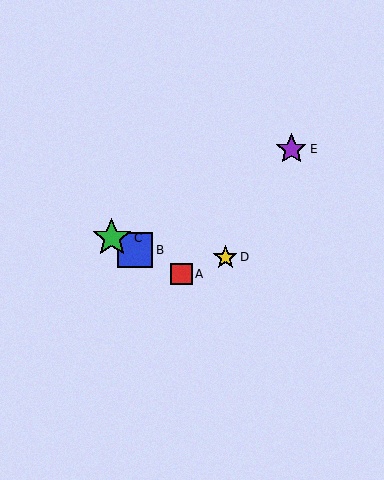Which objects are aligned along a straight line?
Objects A, B, C are aligned along a straight line.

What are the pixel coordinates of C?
Object C is at (112, 238).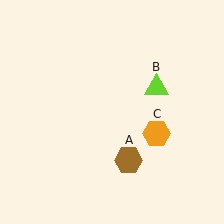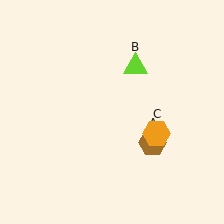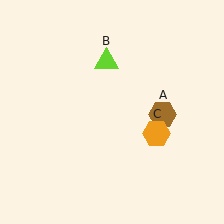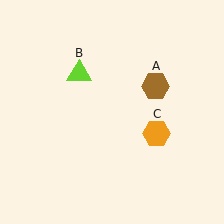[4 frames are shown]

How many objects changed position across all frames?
2 objects changed position: brown hexagon (object A), lime triangle (object B).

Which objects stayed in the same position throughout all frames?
Orange hexagon (object C) remained stationary.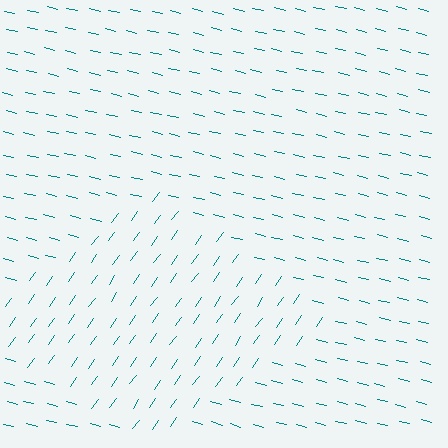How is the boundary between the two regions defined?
The boundary is defined purely by a change in line orientation (approximately 69 degrees difference). All lines are the same color and thickness.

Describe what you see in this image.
The image is filled with small teal line segments. A diamond region in the image has lines oriented differently from the surrounding lines, creating a visible texture boundary.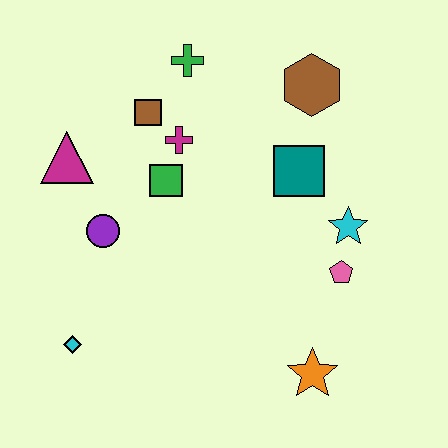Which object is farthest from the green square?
The orange star is farthest from the green square.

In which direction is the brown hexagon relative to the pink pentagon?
The brown hexagon is above the pink pentagon.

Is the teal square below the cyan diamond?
No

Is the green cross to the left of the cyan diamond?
No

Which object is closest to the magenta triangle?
The purple circle is closest to the magenta triangle.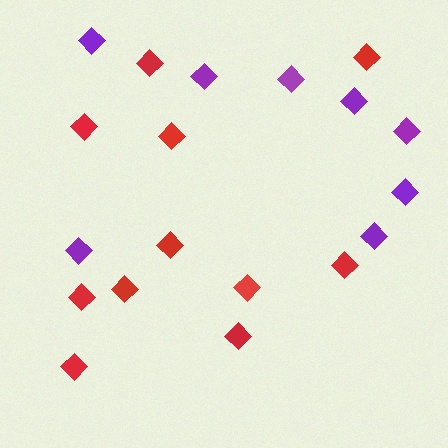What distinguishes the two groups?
There are 2 groups: one group of red diamonds (11) and one group of purple diamonds (8).